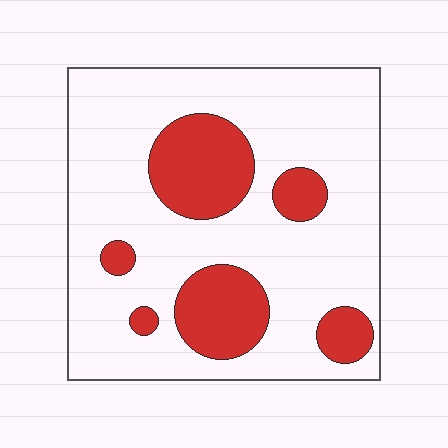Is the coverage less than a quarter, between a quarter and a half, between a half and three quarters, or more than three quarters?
Less than a quarter.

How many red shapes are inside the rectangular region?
6.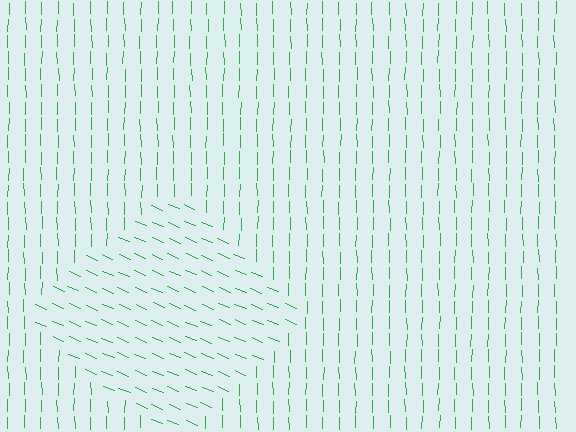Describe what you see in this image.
The image is filled with small green line segments. A diamond region in the image has lines oriented differently from the surrounding lines, creating a visible texture boundary.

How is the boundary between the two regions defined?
The boundary is defined purely by a change in line orientation (approximately 67 degrees difference). All lines are the same color and thickness.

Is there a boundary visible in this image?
Yes, there is a texture boundary formed by a change in line orientation.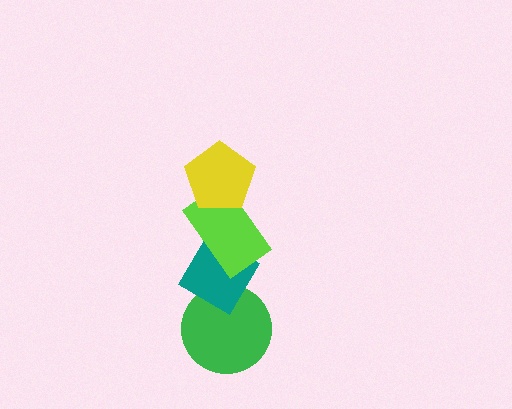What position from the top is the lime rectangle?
The lime rectangle is 2nd from the top.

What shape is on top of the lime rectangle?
The yellow pentagon is on top of the lime rectangle.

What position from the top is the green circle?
The green circle is 4th from the top.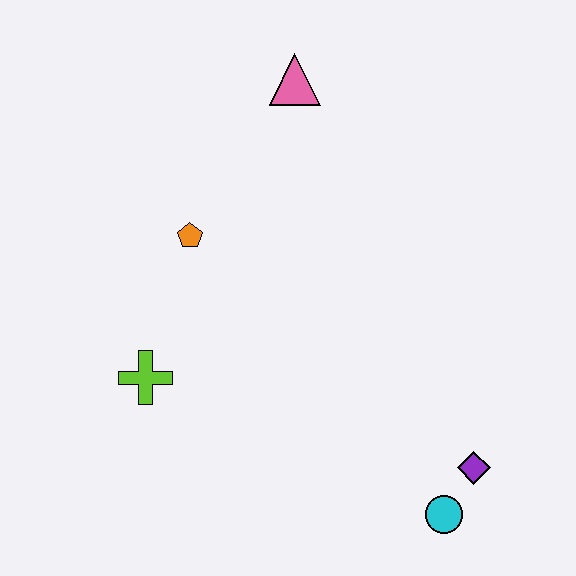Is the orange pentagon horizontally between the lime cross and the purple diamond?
Yes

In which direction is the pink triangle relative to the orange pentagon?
The pink triangle is above the orange pentagon.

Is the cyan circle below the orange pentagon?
Yes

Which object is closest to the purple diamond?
The cyan circle is closest to the purple diamond.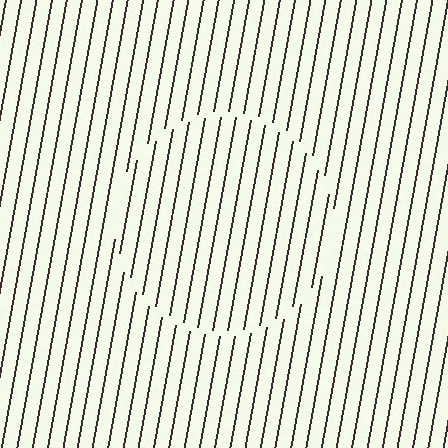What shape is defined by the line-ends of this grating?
An illusory circle. The interior of the shape contains the same grating, shifted by half a period — the contour is defined by the phase discontinuity where line-ends from the inner and outer gratings abut.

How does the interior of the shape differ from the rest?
The interior of the shape contains the same grating, shifted by half a period — the contour is defined by the phase discontinuity where line-ends from the inner and outer gratings abut.